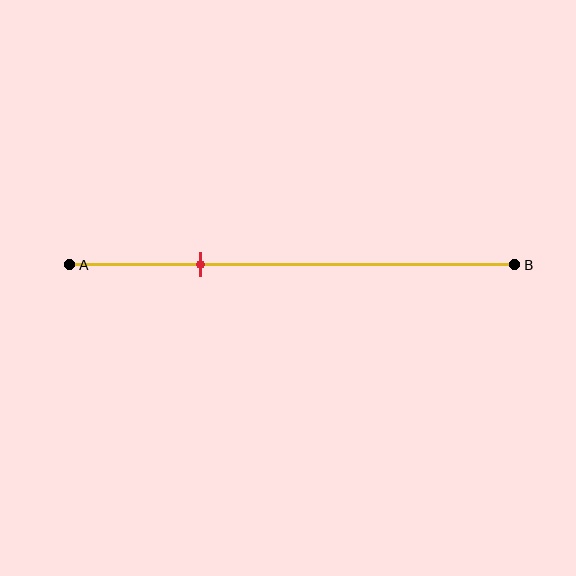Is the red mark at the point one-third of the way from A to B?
No, the mark is at about 30% from A, not at the 33% one-third point.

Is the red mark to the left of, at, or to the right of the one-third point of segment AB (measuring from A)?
The red mark is to the left of the one-third point of segment AB.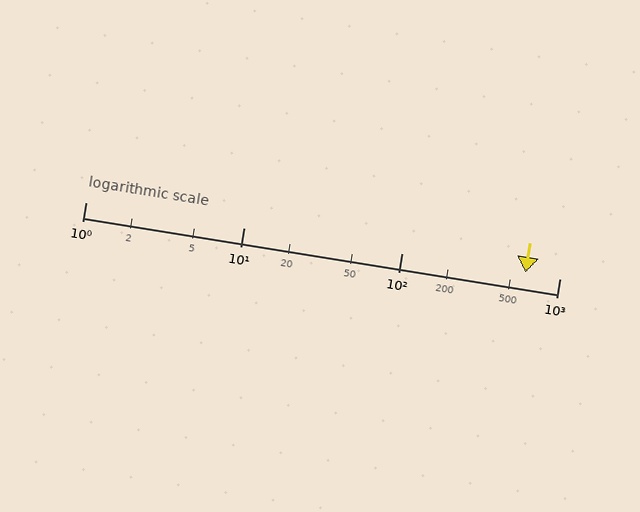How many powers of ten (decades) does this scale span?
The scale spans 3 decades, from 1 to 1000.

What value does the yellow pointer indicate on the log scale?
The pointer indicates approximately 610.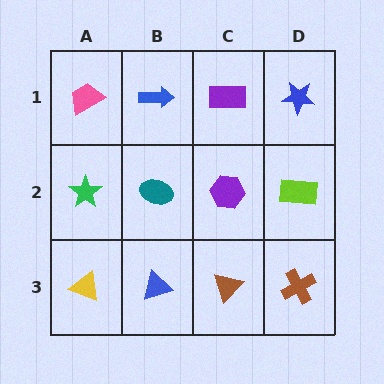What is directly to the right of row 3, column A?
A blue triangle.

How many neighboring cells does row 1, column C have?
3.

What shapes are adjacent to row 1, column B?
A teal ellipse (row 2, column B), a pink trapezoid (row 1, column A), a purple rectangle (row 1, column C).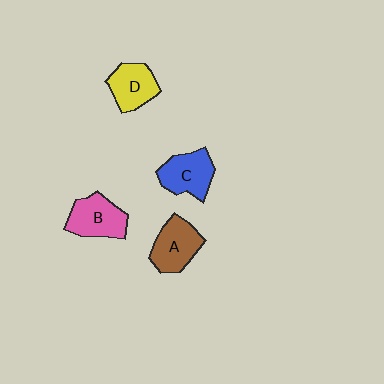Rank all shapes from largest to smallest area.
From largest to smallest: B (pink), A (brown), C (blue), D (yellow).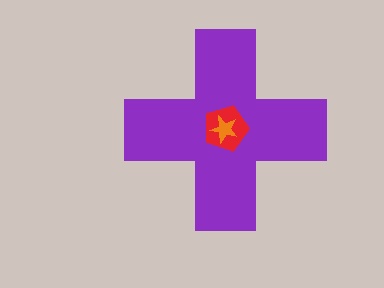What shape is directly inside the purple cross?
The red pentagon.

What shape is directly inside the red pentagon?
The orange star.